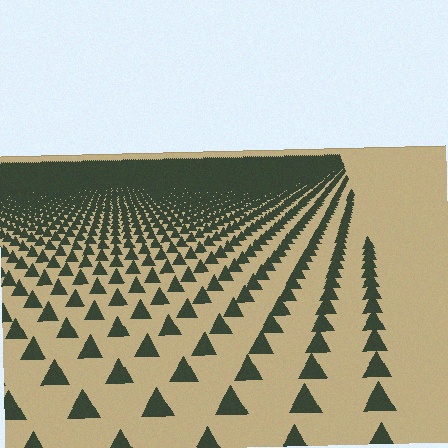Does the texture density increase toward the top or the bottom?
Density increases toward the top.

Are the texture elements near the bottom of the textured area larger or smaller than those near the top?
Larger. Near the bottom, elements are closer to the viewer and appear at a bigger on-screen size.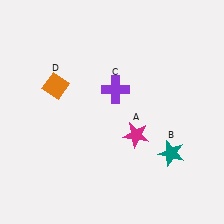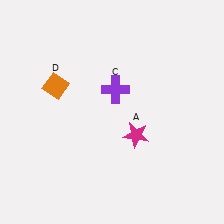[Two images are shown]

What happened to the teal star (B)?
The teal star (B) was removed in Image 2. It was in the bottom-right area of Image 1.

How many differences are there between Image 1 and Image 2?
There is 1 difference between the two images.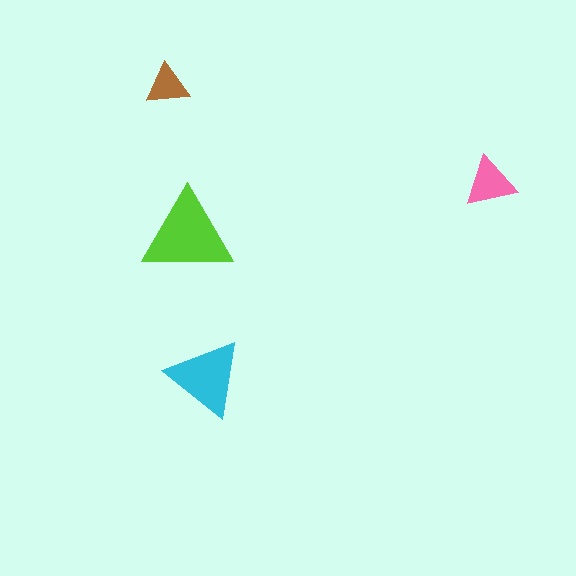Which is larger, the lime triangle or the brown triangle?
The lime one.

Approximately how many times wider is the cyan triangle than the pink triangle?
About 1.5 times wider.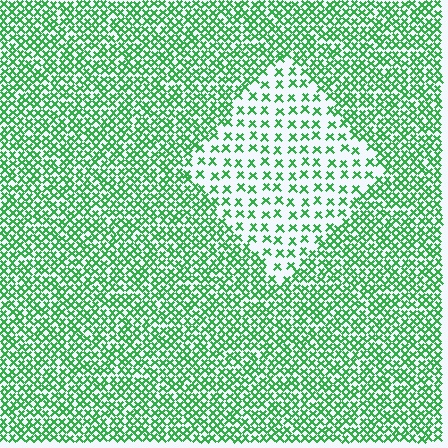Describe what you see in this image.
The image contains small green elements arranged at two different densities. A diamond-shaped region is visible where the elements are less densely packed than the surrounding area.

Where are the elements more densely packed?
The elements are more densely packed outside the diamond boundary.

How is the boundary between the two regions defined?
The boundary is defined by a change in element density (approximately 2.4x ratio). All elements are the same color, size, and shape.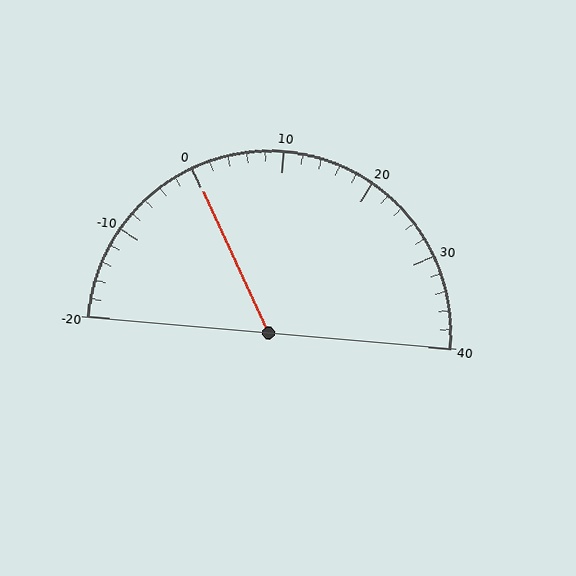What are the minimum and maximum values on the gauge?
The gauge ranges from -20 to 40.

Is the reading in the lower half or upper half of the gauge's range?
The reading is in the lower half of the range (-20 to 40).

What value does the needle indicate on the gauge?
The needle indicates approximately 0.